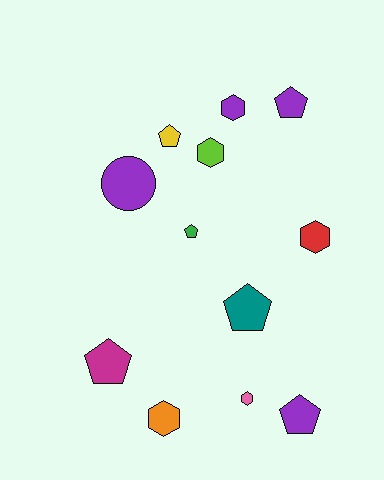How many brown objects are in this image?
There are no brown objects.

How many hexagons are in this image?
There are 5 hexagons.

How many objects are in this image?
There are 12 objects.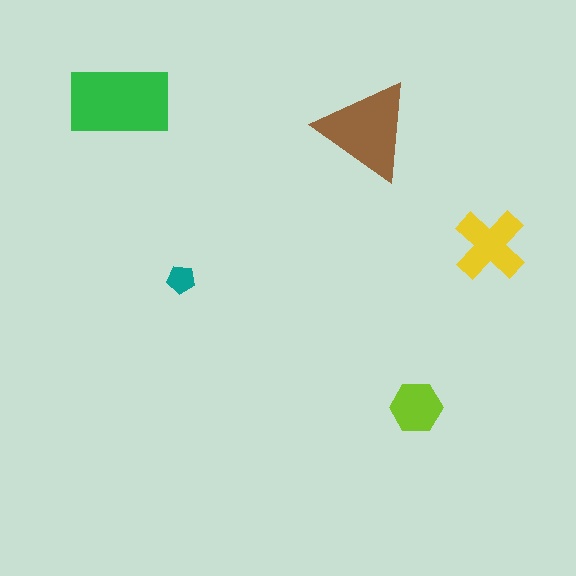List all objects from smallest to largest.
The teal pentagon, the lime hexagon, the yellow cross, the brown triangle, the green rectangle.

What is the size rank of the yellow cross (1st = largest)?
3rd.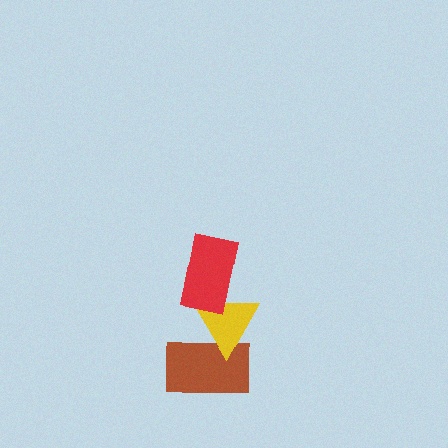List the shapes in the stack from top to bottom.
From top to bottom: the red rectangle, the yellow triangle, the brown rectangle.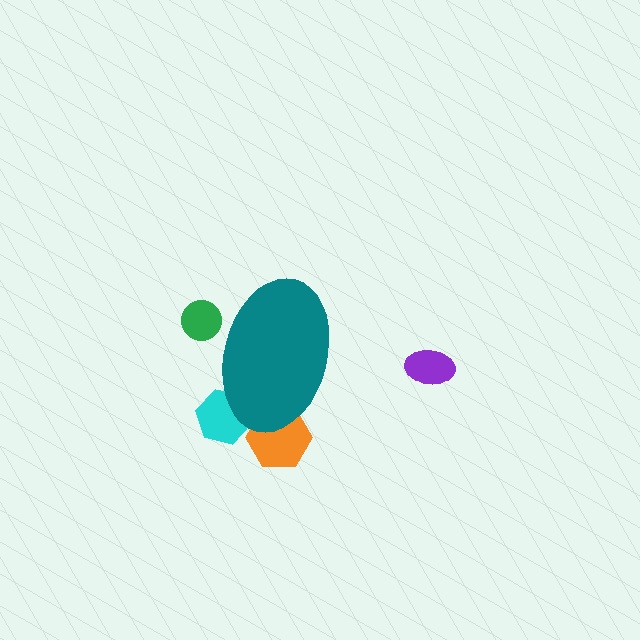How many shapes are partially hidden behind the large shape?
3 shapes are partially hidden.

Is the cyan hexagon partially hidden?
Yes, the cyan hexagon is partially hidden behind the teal ellipse.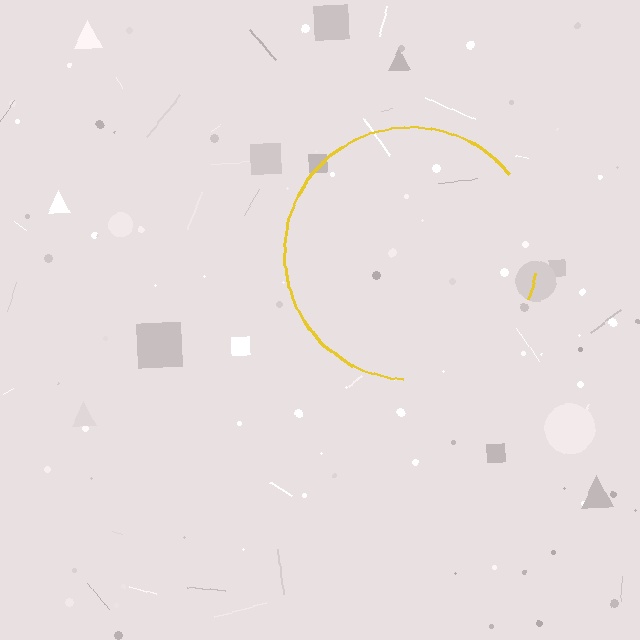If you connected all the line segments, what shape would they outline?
They would outline a circle.